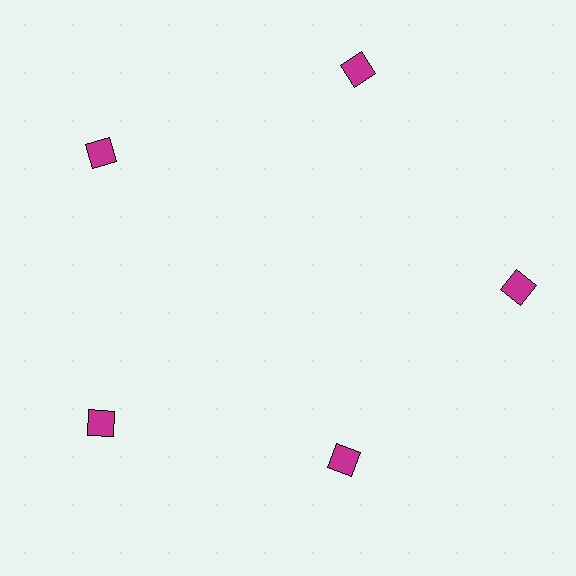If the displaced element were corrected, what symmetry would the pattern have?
It would have 5-fold rotational symmetry — the pattern would map onto itself every 72 degrees.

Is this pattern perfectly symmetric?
No. The 5 magenta squares are arranged in a ring, but one element near the 5 o'clock position is pulled inward toward the center, breaking the 5-fold rotational symmetry.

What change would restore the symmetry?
The symmetry would be restored by moving it outward, back onto the ring so that all 5 squares sit at equal angles and equal distance from the center.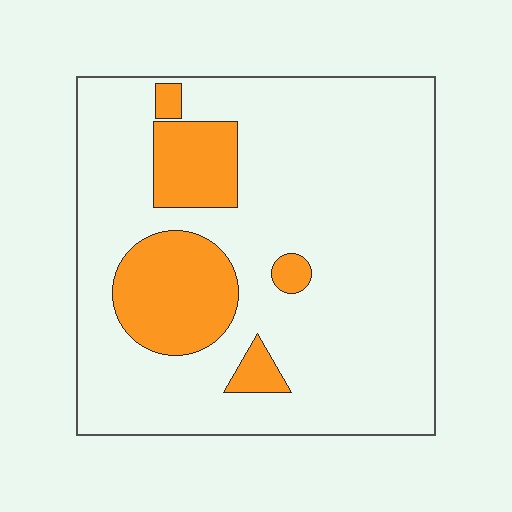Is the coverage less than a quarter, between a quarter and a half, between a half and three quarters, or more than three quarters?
Less than a quarter.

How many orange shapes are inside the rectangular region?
5.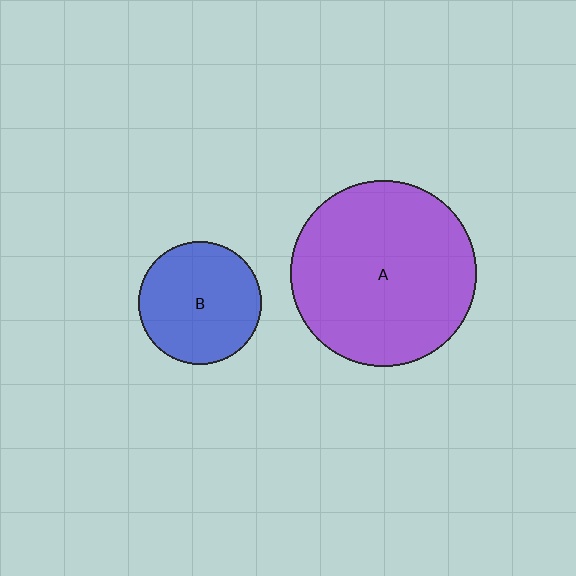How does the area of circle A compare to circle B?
Approximately 2.3 times.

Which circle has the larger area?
Circle A (purple).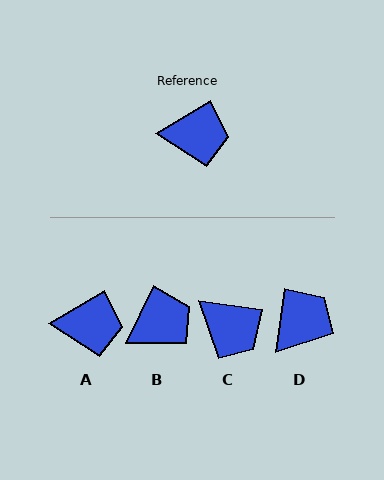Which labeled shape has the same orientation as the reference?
A.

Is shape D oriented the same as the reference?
No, it is off by about 52 degrees.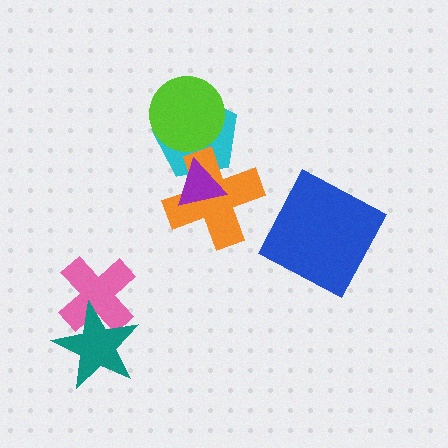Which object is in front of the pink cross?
The teal star is in front of the pink cross.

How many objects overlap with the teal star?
1 object overlaps with the teal star.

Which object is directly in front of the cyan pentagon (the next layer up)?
The orange cross is directly in front of the cyan pentagon.